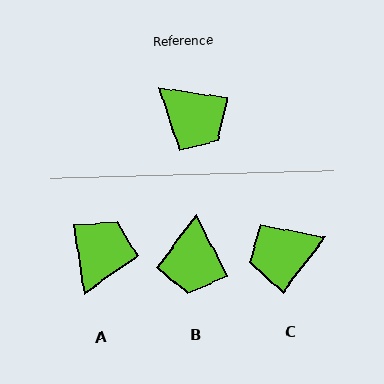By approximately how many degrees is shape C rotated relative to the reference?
Approximately 119 degrees clockwise.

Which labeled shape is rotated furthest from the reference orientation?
C, about 119 degrees away.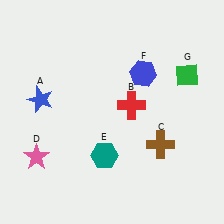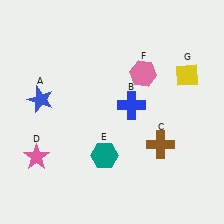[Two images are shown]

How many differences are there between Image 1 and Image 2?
There are 3 differences between the two images.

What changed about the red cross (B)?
In Image 1, B is red. In Image 2, it changed to blue.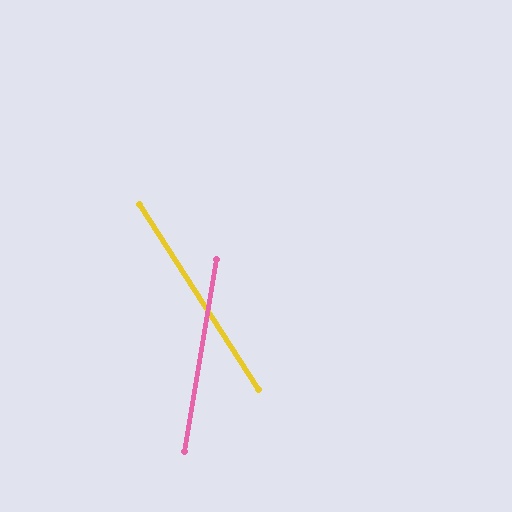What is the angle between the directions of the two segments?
Approximately 42 degrees.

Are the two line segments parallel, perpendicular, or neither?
Neither parallel nor perpendicular — they differ by about 42°.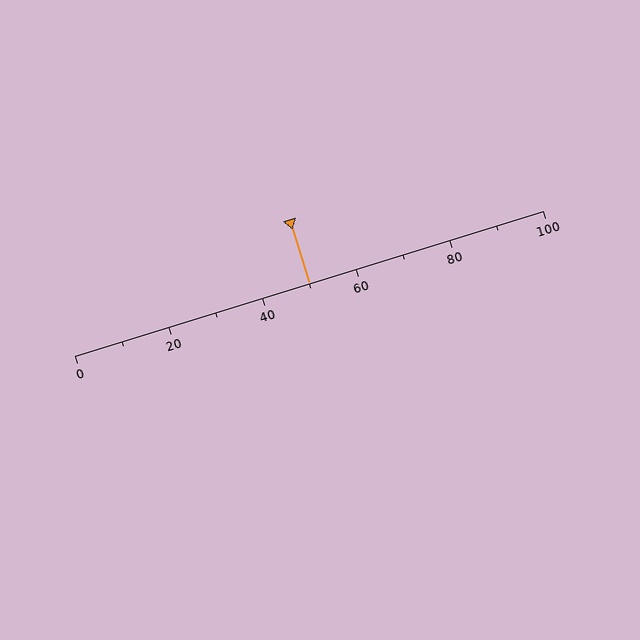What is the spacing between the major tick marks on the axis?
The major ticks are spaced 20 apart.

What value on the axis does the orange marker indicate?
The marker indicates approximately 50.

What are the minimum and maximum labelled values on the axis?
The axis runs from 0 to 100.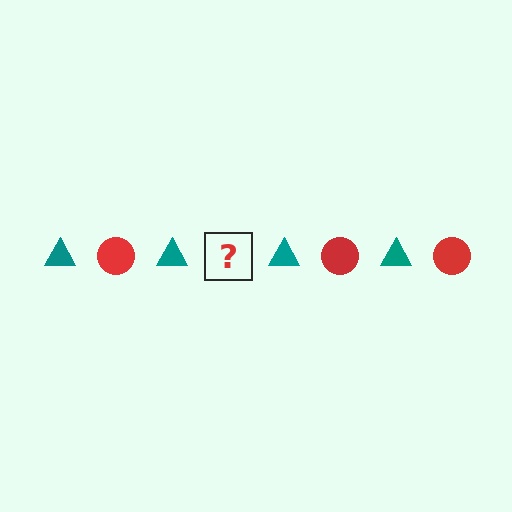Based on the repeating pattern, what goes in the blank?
The blank should be a red circle.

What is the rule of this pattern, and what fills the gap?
The rule is that the pattern alternates between teal triangle and red circle. The gap should be filled with a red circle.